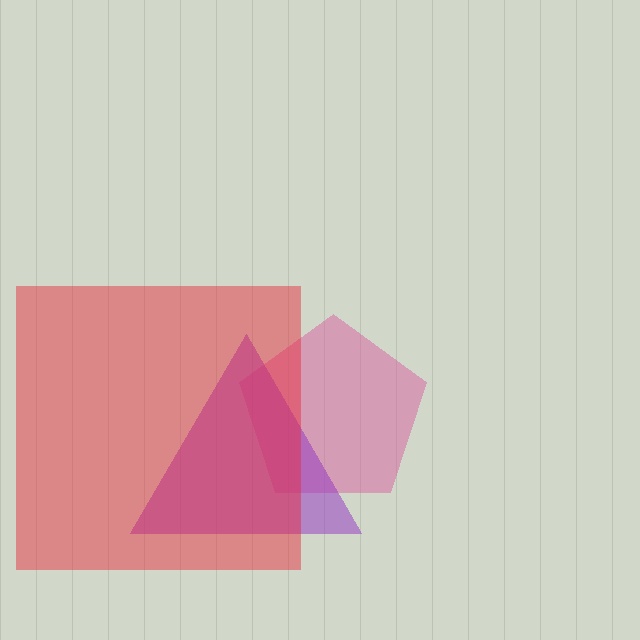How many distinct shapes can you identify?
There are 3 distinct shapes: a pink pentagon, a purple triangle, a red square.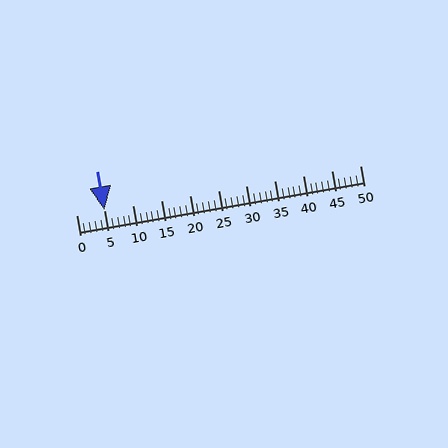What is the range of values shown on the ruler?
The ruler shows values from 0 to 50.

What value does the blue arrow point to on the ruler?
The blue arrow points to approximately 5.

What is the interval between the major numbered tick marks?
The major tick marks are spaced 5 units apart.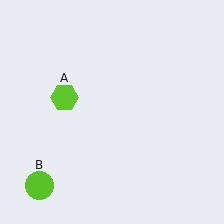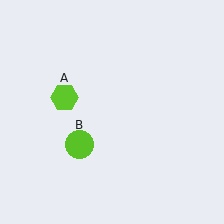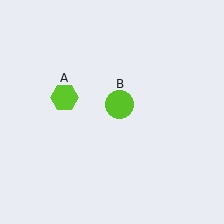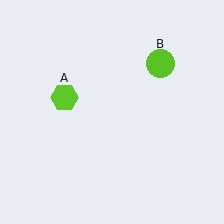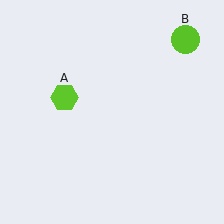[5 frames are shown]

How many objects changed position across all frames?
1 object changed position: lime circle (object B).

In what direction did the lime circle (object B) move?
The lime circle (object B) moved up and to the right.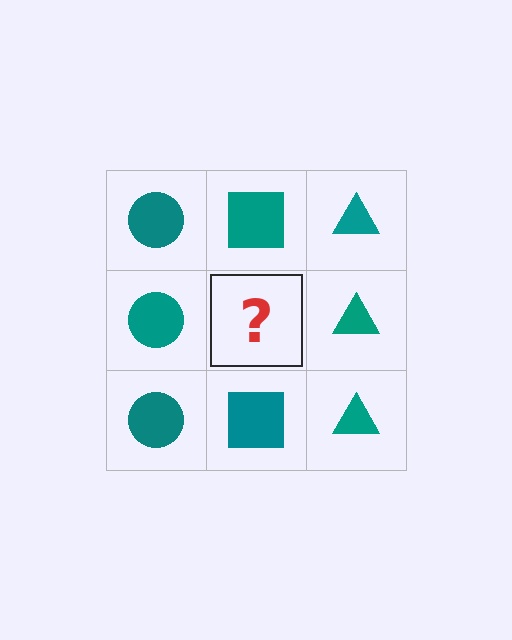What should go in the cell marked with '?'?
The missing cell should contain a teal square.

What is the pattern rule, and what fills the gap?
The rule is that each column has a consistent shape. The gap should be filled with a teal square.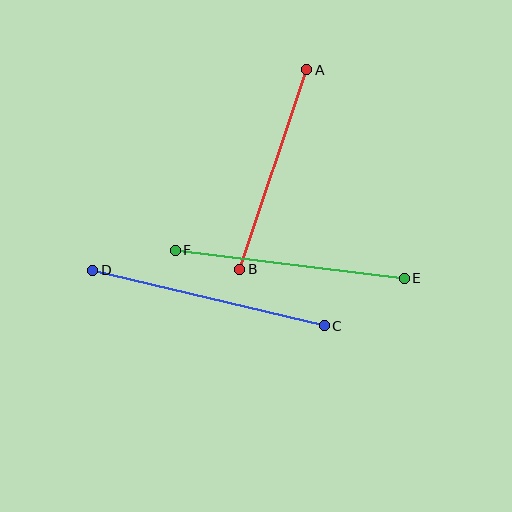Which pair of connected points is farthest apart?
Points C and D are farthest apart.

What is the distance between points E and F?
The distance is approximately 230 pixels.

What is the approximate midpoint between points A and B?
The midpoint is at approximately (273, 169) pixels.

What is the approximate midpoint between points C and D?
The midpoint is at approximately (209, 298) pixels.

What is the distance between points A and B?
The distance is approximately 210 pixels.